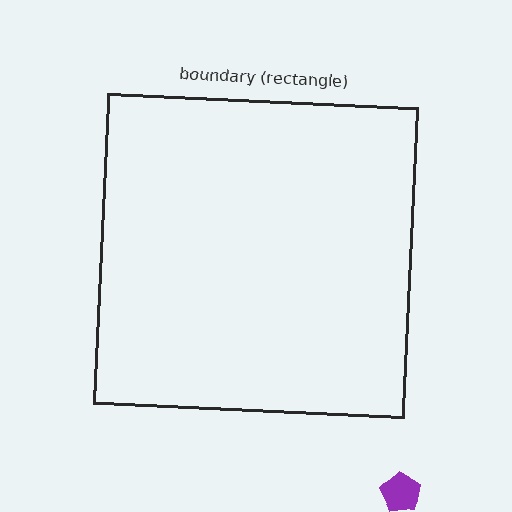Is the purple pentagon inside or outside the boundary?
Outside.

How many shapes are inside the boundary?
0 inside, 1 outside.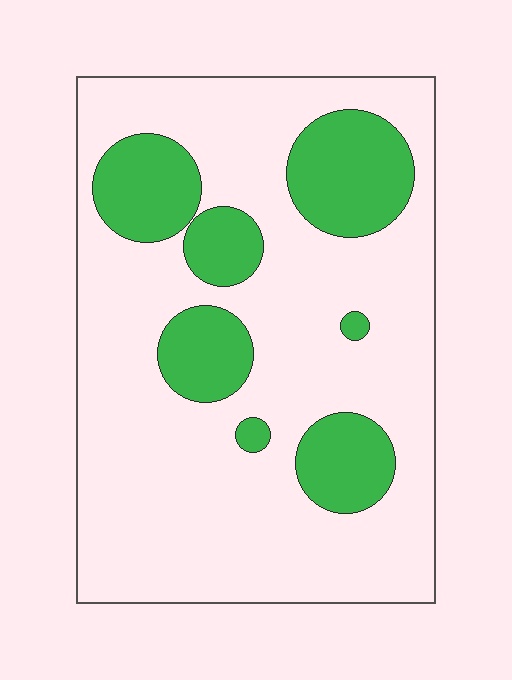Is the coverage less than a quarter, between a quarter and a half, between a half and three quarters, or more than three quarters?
Less than a quarter.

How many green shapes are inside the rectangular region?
7.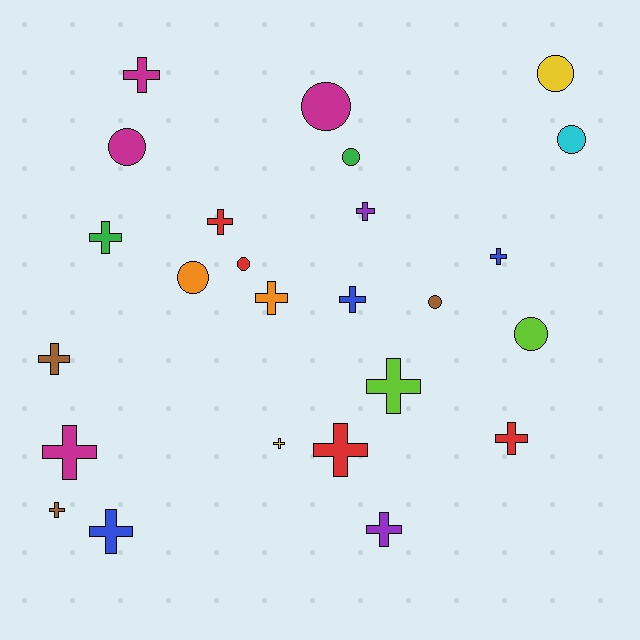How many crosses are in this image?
There are 16 crosses.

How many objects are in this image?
There are 25 objects.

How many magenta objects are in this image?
There are 4 magenta objects.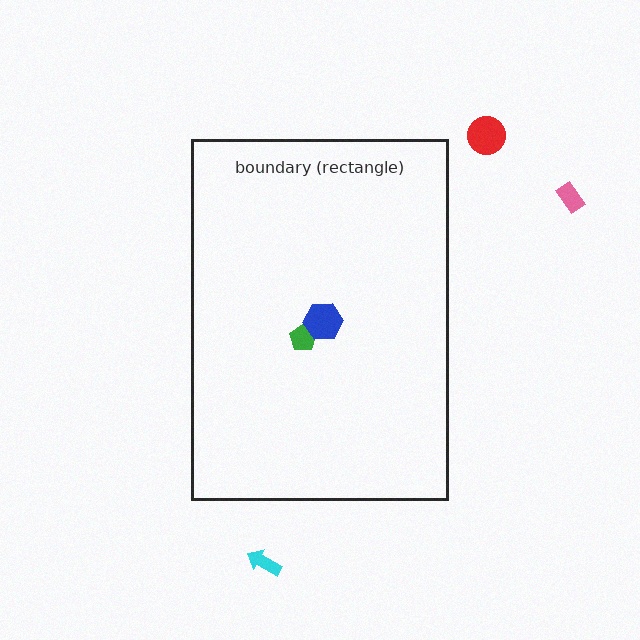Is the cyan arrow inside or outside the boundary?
Outside.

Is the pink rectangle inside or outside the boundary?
Outside.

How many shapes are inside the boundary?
2 inside, 3 outside.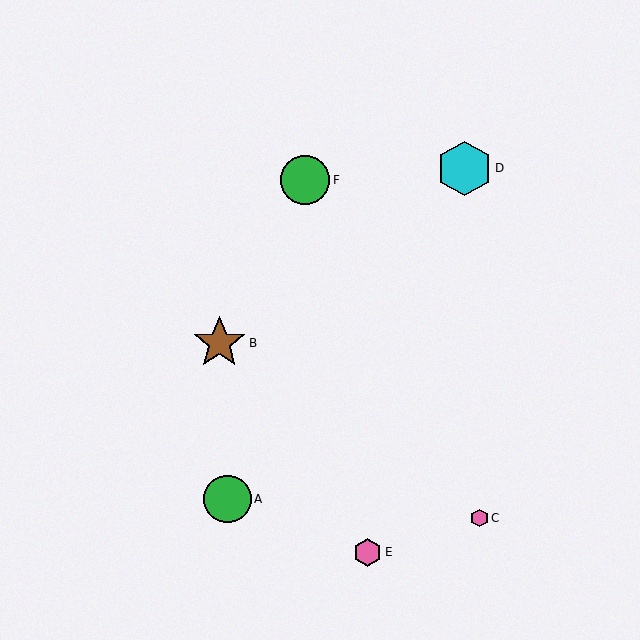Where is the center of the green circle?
The center of the green circle is at (227, 499).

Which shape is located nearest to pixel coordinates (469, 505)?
The pink hexagon (labeled C) at (479, 518) is nearest to that location.